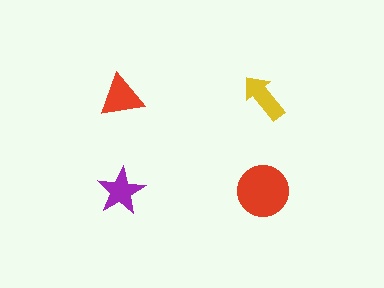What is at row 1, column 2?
A yellow arrow.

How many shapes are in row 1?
2 shapes.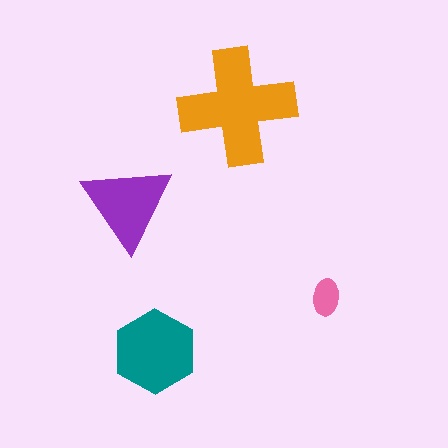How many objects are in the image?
There are 4 objects in the image.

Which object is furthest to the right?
The pink ellipse is rightmost.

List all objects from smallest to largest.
The pink ellipse, the purple triangle, the teal hexagon, the orange cross.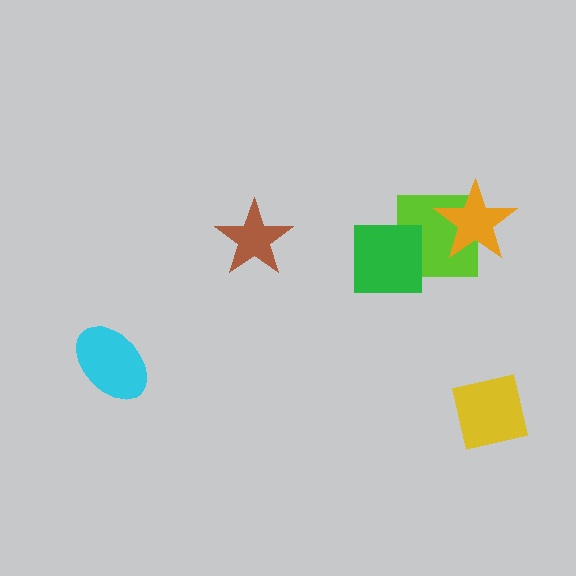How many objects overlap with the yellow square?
0 objects overlap with the yellow square.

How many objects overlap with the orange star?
1 object overlaps with the orange star.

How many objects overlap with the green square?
1 object overlaps with the green square.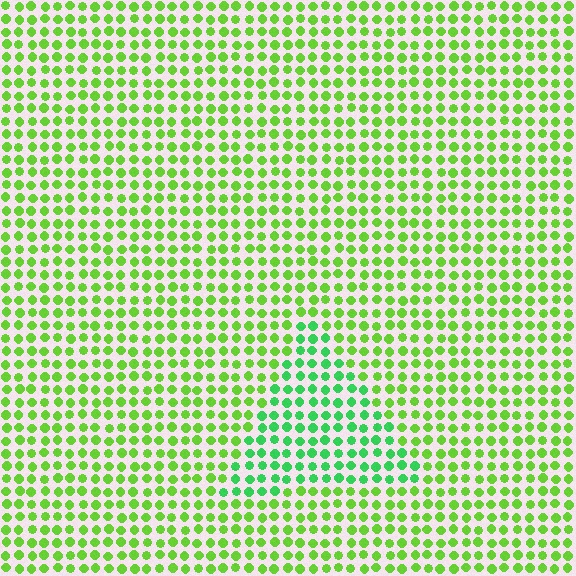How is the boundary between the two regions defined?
The boundary is defined purely by a slight shift in hue (about 33 degrees). Spacing, size, and orientation are identical on both sides.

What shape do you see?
I see a triangle.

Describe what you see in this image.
The image is filled with small lime elements in a uniform arrangement. A triangle-shaped region is visible where the elements are tinted to a slightly different hue, forming a subtle color boundary.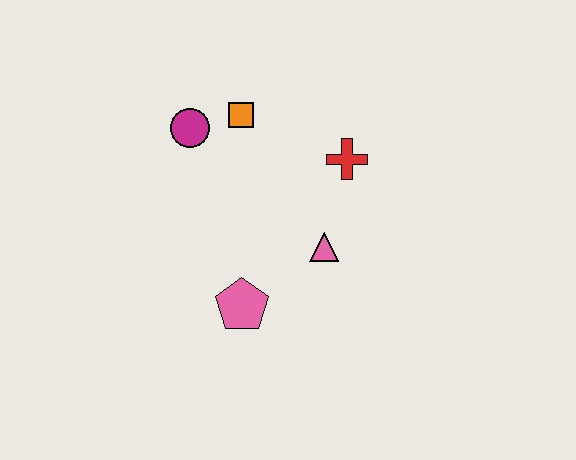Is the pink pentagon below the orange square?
Yes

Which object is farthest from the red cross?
The pink pentagon is farthest from the red cross.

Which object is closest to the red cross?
The pink triangle is closest to the red cross.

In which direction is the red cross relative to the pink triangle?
The red cross is above the pink triangle.